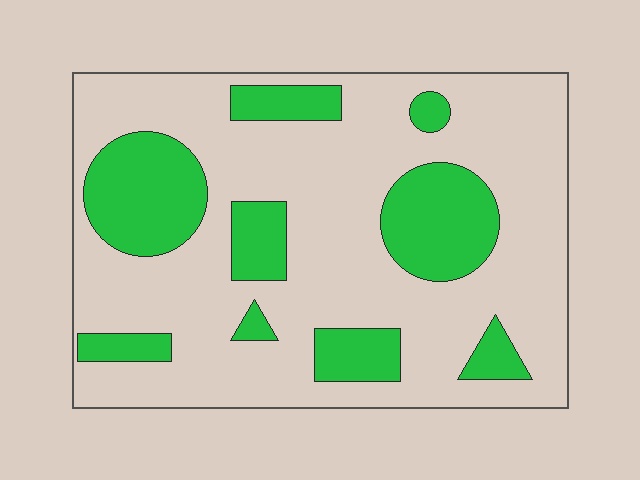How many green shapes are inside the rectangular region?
9.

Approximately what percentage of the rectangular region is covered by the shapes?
Approximately 25%.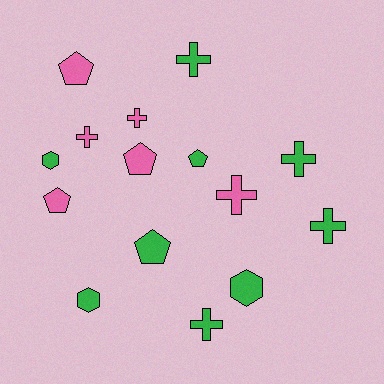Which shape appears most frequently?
Cross, with 7 objects.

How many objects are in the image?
There are 15 objects.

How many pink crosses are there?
There are 3 pink crosses.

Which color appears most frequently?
Green, with 9 objects.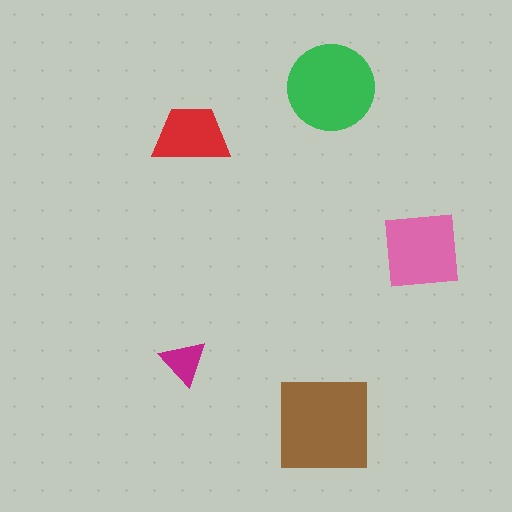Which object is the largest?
The brown square.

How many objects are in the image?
There are 5 objects in the image.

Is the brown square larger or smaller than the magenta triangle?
Larger.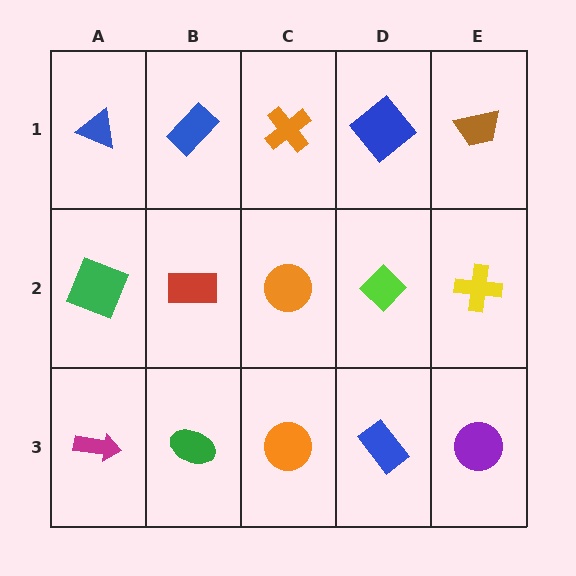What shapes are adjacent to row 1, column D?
A lime diamond (row 2, column D), an orange cross (row 1, column C), a brown trapezoid (row 1, column E).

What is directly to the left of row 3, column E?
A blue rectangle.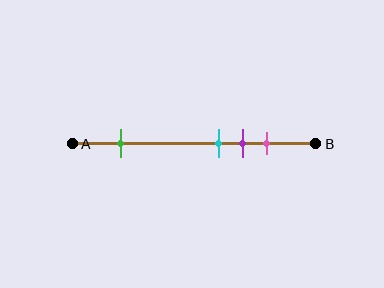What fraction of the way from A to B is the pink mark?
The pink mark is approximately 80% (0.8) of the way from A to B.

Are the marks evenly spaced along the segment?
No, the marks are not evenly spaced.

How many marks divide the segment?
There are 4 marks dividing the segment.